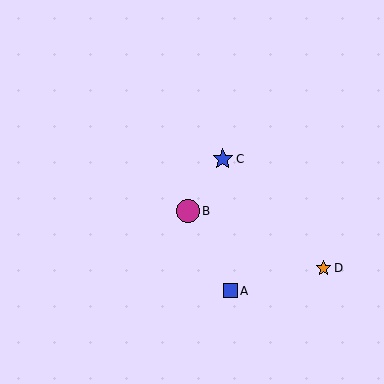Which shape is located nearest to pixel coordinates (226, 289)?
The blue square (labeled A) at (230, 291) is nearest to that location.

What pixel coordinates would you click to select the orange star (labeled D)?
Click at (324, 268) to select the orange star D.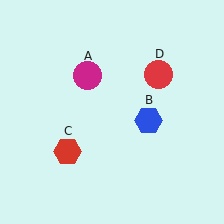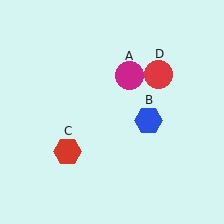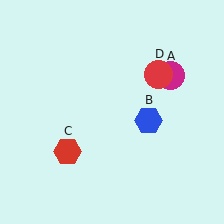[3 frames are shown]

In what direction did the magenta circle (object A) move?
The magenta circle (object A) moved right.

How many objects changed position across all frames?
1 object changed position: magenta circle (object A).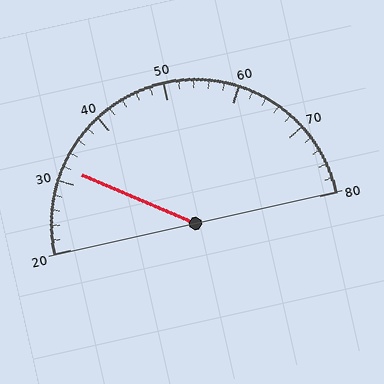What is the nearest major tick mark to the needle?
The nearest major tick mark is 30.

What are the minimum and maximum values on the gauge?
The gauge ranges from 20 to 80.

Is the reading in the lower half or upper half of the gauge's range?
The reading is in the lower half of the range (20 to 80).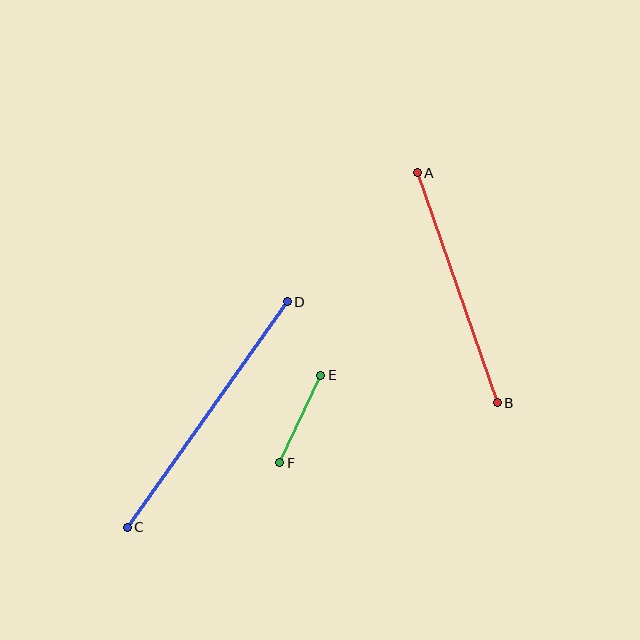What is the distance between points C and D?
The distance is approximately 277 pixels.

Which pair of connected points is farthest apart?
Points C and D are farthest apart.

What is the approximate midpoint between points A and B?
The midpoint is at approximately (457, 288) pixels.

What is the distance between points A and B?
The distance is approximately 243 pixels.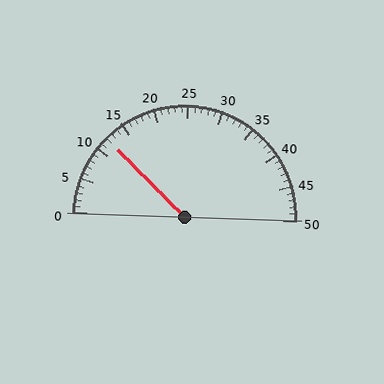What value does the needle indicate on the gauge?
The needle indicates approximately 12.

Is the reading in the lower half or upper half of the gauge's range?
The reading is in the lower half of the range (0 to 50).